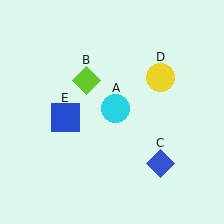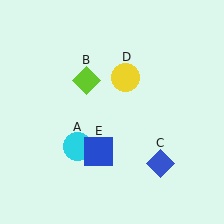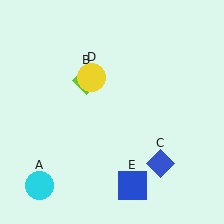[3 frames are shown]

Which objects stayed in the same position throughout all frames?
Lime diamond (object B) and blue diamond (object C) remained stationary.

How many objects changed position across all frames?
3 objects changed position: cyan circle (object A), yellow circle (object D), blue square (object E).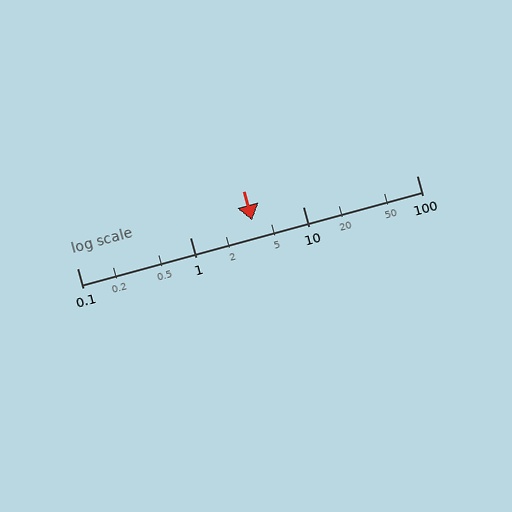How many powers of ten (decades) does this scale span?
The scale spans 3 decades, from 0.1 to 100.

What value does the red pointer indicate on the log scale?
The pointer indicates approximately 3.5.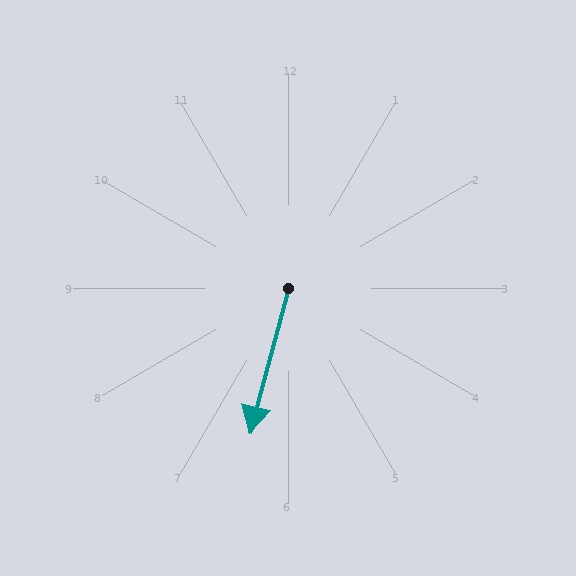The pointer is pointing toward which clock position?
Roughly 7 o'clock.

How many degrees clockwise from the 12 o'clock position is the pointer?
Approximately 195 degrees.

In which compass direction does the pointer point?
South.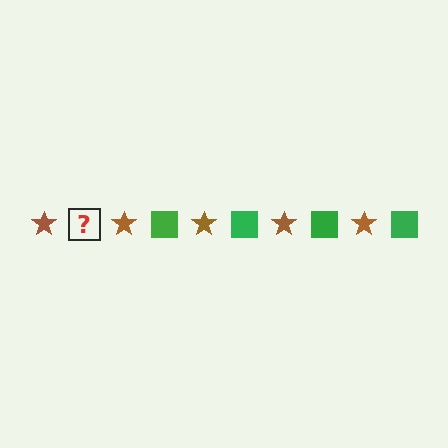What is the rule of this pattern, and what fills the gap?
The rule is that the pattern alternates between brown star and green square. The gap should be filled with a green square.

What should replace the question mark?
The question mark should be replaced with a green square.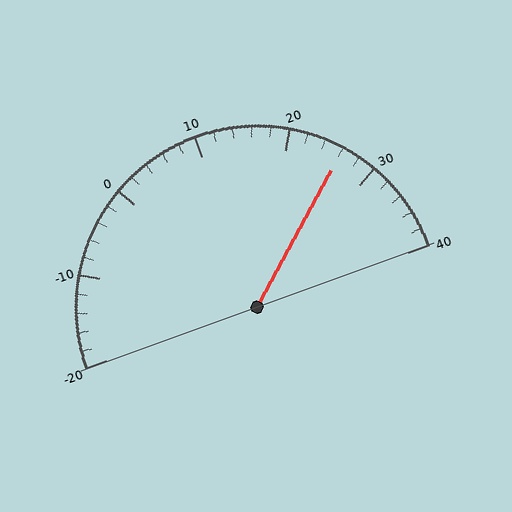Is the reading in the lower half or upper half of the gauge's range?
The reading is in the upper half of the range (-20 to 40).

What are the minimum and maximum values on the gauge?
The gauge ranges from -20 to 40.